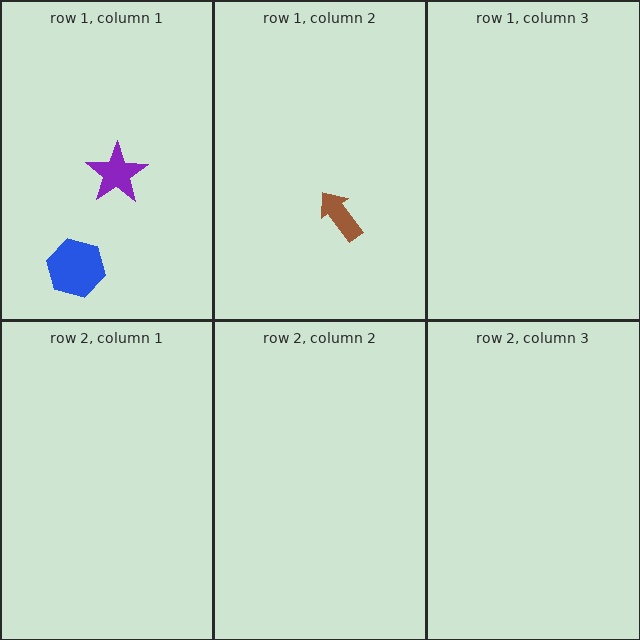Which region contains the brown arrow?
The row 1, column 2 region.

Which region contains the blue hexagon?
The row 1, column 1 region.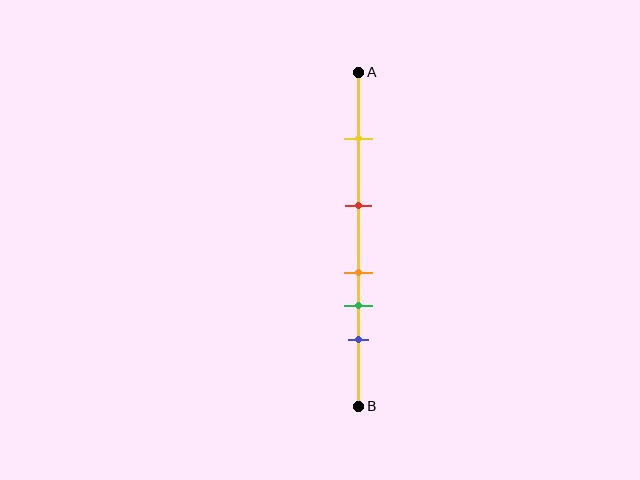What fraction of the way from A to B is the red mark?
The red mark is approximately 40% (0.4) of the way from A to B.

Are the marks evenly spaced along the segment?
No, the marks are not evenly spaced.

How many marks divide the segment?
There are 5 marks dividing the segment.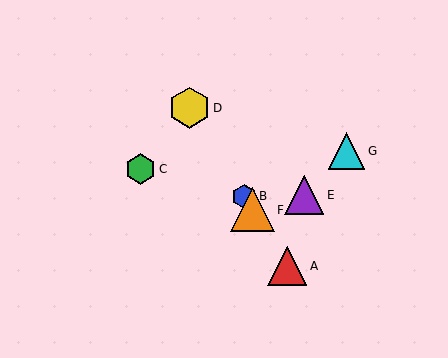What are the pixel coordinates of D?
Object D is at (189, 108).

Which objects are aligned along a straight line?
Objects A, B, D, F are aligned along a straight line.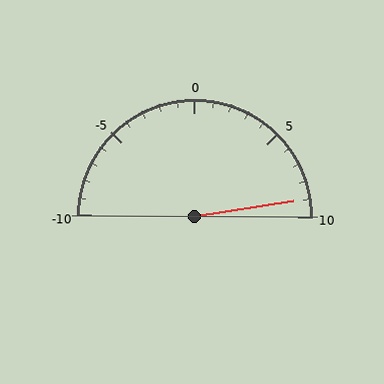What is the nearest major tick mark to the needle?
The nearest major tick mark is 10.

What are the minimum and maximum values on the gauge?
The gauge ranges from -10 to 10.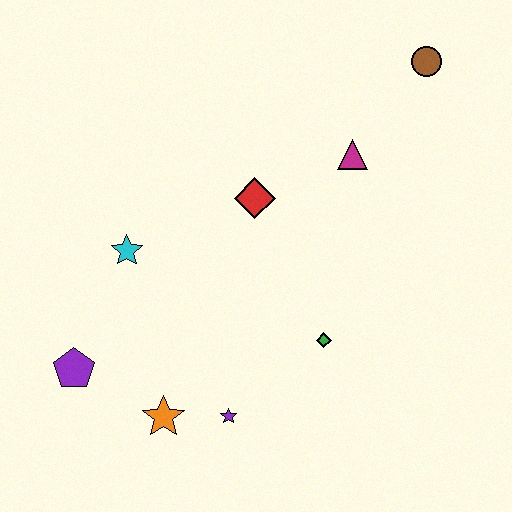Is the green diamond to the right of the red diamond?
Yes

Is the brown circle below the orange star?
No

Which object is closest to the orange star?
The purple star is closest to the orange star.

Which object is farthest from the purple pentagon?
The brown circle is farthest from the purple pentagon.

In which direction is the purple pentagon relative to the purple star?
The purple pentagon is to the left of the purple star.